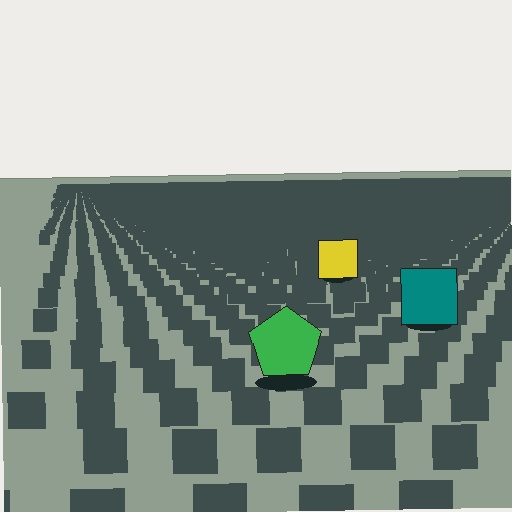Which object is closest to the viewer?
The green pentagon is closest. The texture marks near it are larger and more spread out.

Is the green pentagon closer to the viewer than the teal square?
Yes. The green pentagon is closer — you can tell from the texture gradient: the ground texture is coarser near it.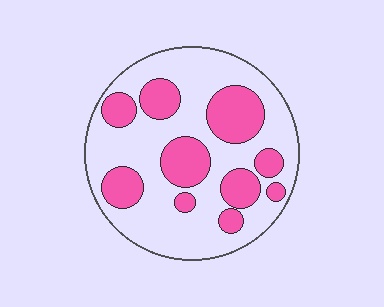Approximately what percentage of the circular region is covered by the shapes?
Approximately 35%.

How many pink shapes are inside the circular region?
10.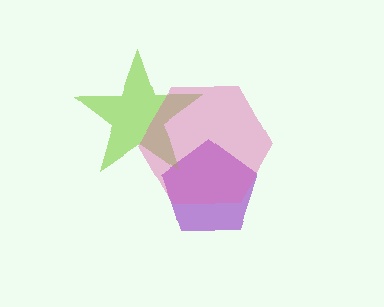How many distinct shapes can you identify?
There are 3 distinct shapes: a purple pentagon, a lime star, a pink hexagon.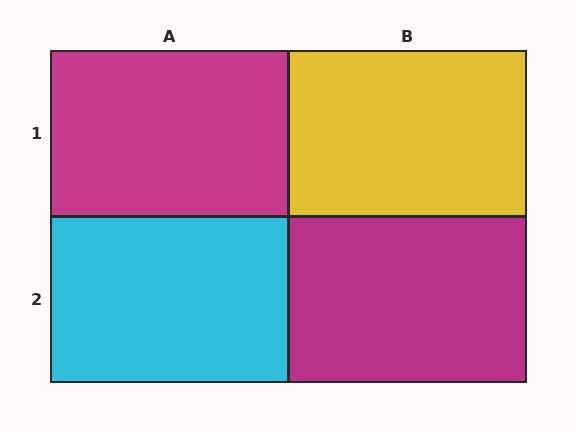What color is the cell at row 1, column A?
Magenta.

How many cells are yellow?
1 cell is yellow.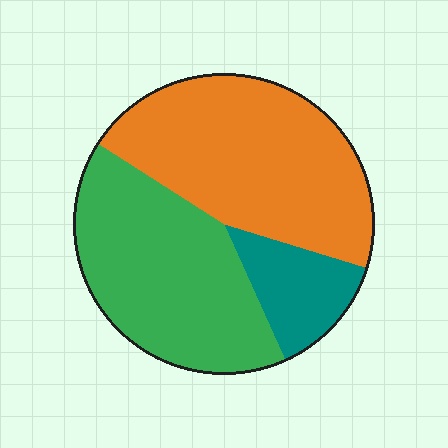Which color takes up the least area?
Teal, at roughly 15%.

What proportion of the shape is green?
Green takes up about two fifths (2/5) of the shape.